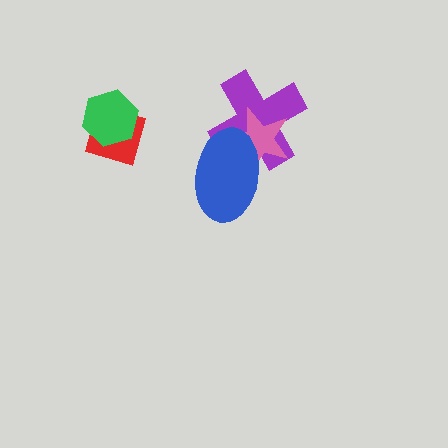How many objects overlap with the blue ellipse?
2 objects overlap with the blue ellipse.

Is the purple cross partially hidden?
Yes, it is partially covered by another shape.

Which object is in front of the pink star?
The blue ellipse is in front of the pink star.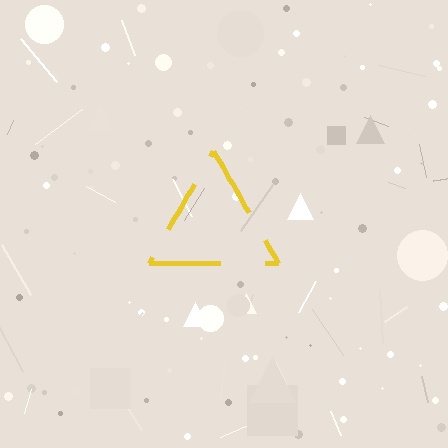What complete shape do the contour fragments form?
The contour fragments form a triangle.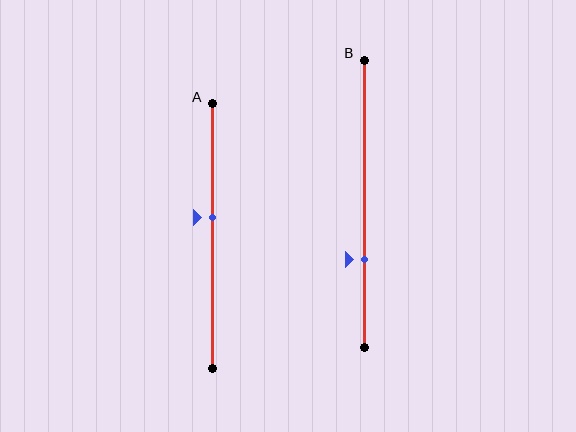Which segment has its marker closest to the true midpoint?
Segment A has its marker closest to the true midpoint.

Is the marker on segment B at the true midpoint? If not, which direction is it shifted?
No, the marker on segment B is shifted downward by about 19% of the segment length.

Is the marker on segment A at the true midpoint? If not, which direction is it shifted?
No, the marker on segment A is shifted upward by about 7% of the segment length.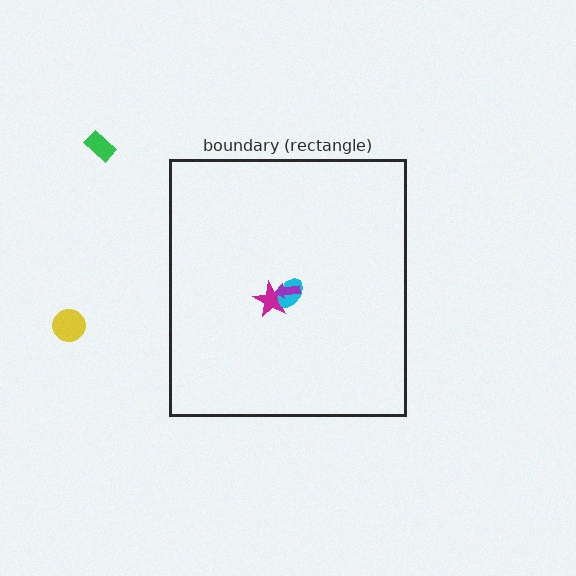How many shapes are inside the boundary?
3 inside, 2 outside.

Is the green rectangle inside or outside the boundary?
Outside.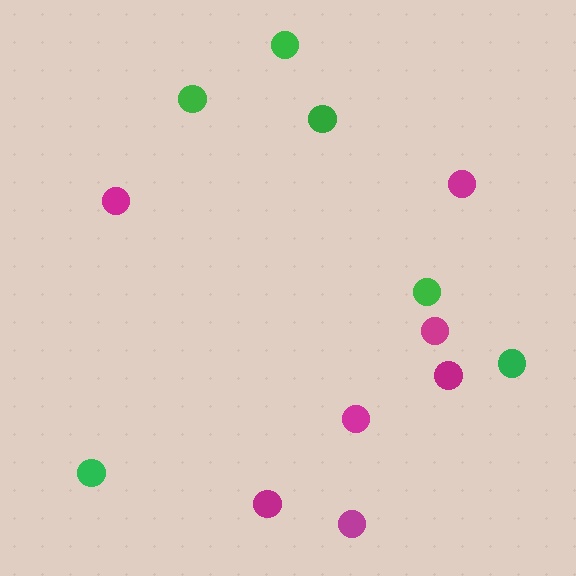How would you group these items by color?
There are 2 groups: one group of magenta circles (7) and one group of green circles (6).